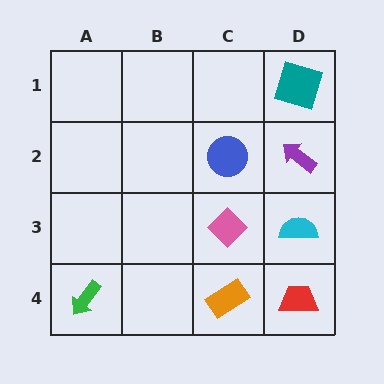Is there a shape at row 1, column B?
No, that cell is empty.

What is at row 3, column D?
A cyan semicircle.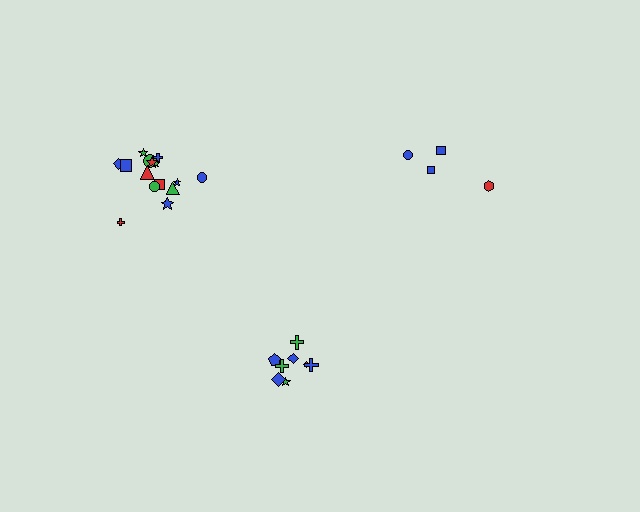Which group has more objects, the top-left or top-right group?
The top-left group.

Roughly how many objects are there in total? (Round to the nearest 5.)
Roughly 25 objects in total.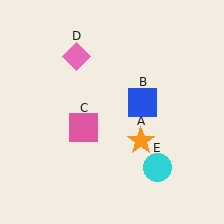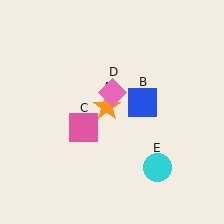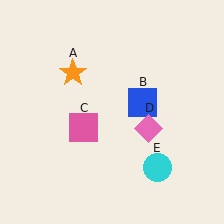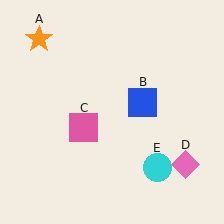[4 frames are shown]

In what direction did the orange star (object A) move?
The orange star (object A) moved up and to the left.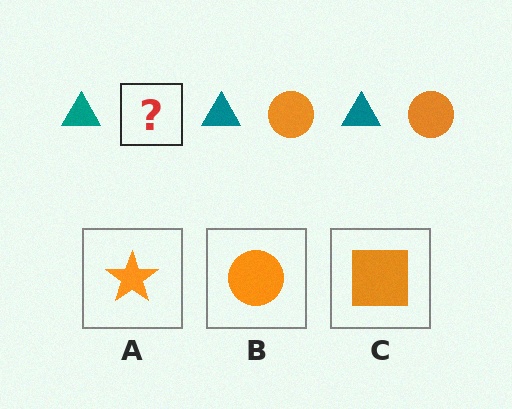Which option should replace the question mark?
Option B.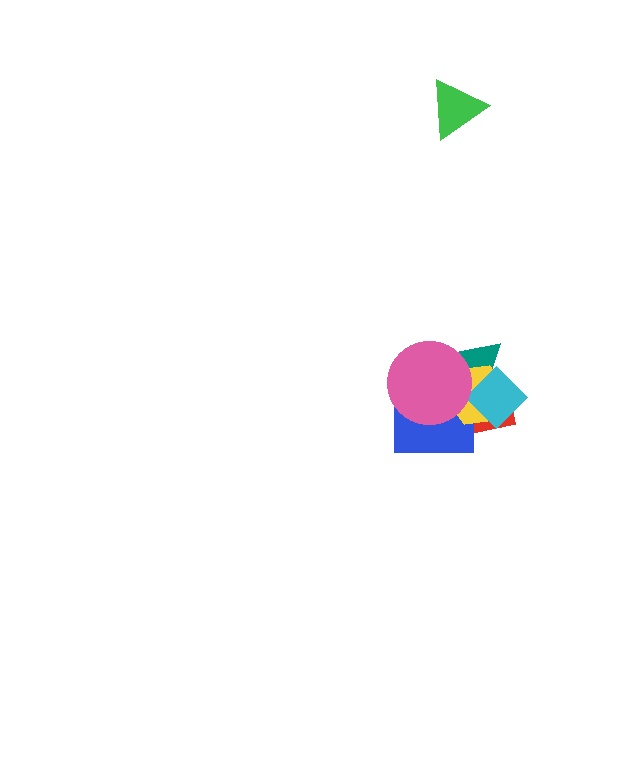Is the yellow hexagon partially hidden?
Yes, it is partially covered by another shape.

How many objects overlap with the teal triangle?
4 objects overlap with the teal triangle.